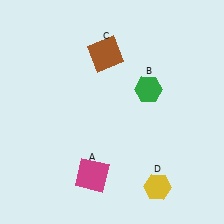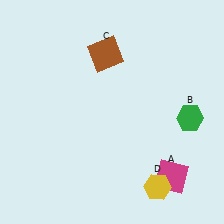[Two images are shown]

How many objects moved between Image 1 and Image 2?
2 objects moved between the two images.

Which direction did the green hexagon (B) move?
The green hexagon (B) moved right.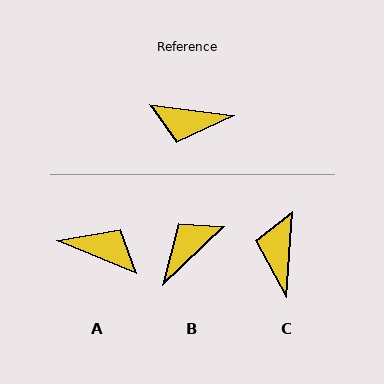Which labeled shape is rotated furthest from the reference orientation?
A, about 165 degrees away.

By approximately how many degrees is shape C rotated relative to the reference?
Approximately 87 degrees clockwise.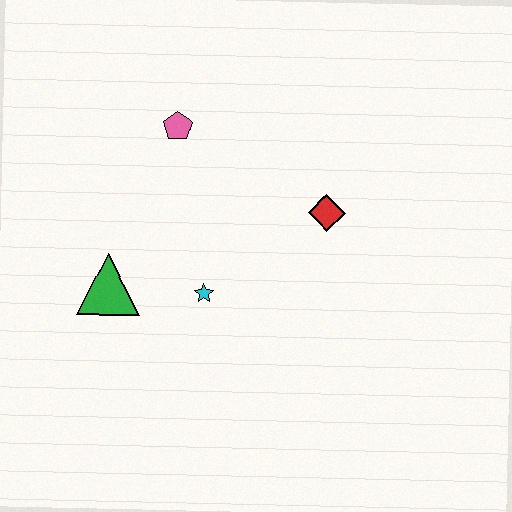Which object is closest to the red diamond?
The cyan star is closest to the red diamond.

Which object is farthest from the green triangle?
The red diamond is farthest from the green triangle.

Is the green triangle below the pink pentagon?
Yes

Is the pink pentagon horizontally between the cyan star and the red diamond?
No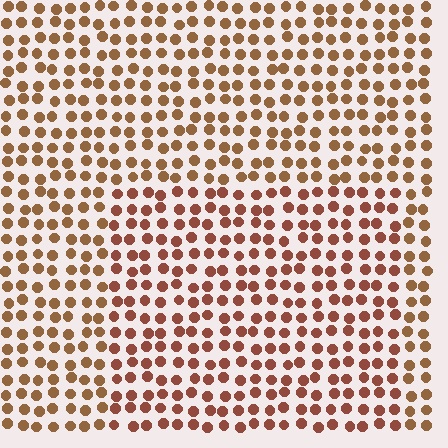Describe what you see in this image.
The image is filled with small brown elements in a uniform arrangement. A rectangle-shaped region is visible where the elements are tinted to a slightly different hue, forming a subtle color boundary.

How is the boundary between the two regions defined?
The boundary is defined purely by a slight shift in hue (about 20 degrees). Spacing, size, and orientation are identical on both sides.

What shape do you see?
I see a rectangle.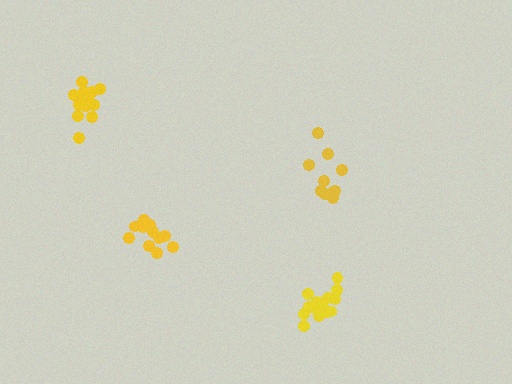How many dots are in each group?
Group 1: 10 dots, Group 2: 15 dots, Group 3: 12 dots, Group 4: 15 dots (52 total).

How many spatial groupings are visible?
There are 4 spatial groupings.